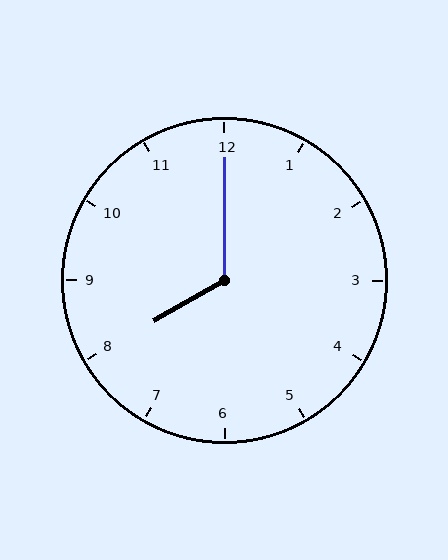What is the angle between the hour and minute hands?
Approximately 120 degrees.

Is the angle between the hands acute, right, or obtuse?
It is obtuse.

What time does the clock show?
8:00.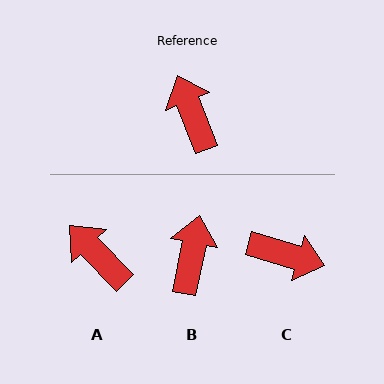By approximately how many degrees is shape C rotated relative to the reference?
Approximately 128 degrees clockwise.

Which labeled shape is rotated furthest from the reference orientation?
C, about 128 degrees away.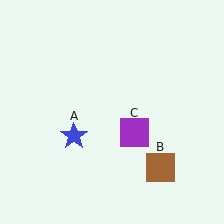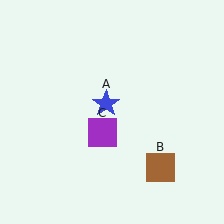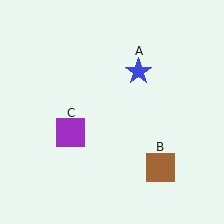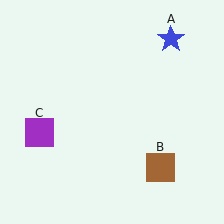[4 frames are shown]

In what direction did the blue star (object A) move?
The blue star (object A) moved up and to the right.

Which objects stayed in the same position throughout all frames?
Brown square (object B) remained stationary.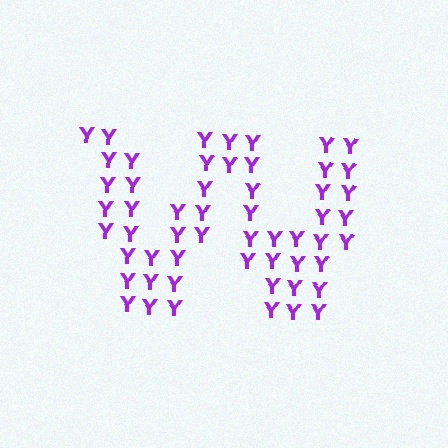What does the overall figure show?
The overall figure shows the letter W.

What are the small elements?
The small elements are letter Y's.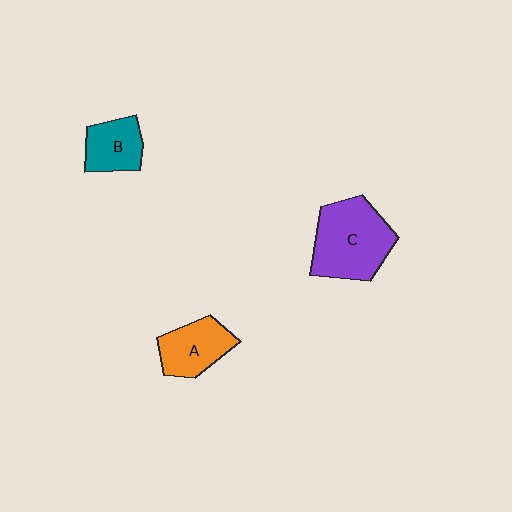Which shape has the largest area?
Shape C (purple).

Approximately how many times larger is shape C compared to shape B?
Approximately 2.0 times.